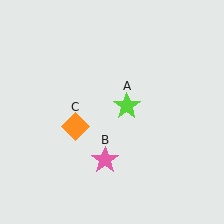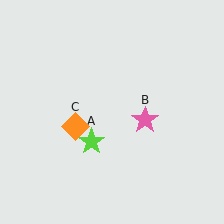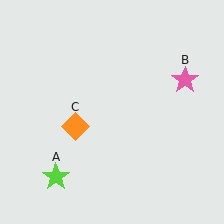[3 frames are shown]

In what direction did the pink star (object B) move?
The pink star (object B) moved up and to the right.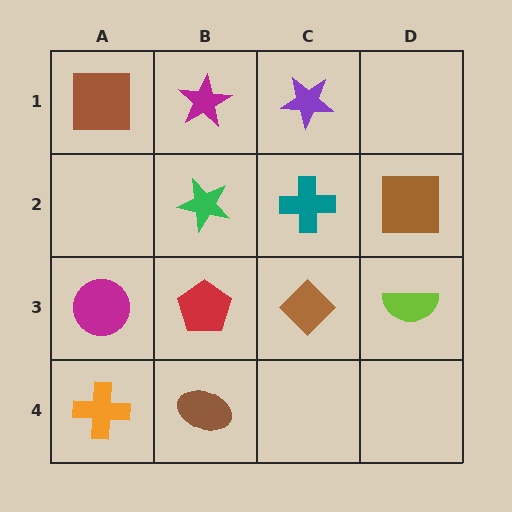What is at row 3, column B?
A red pentagon.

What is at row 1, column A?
A brown square.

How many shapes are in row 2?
3 shapes.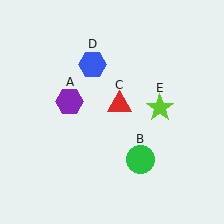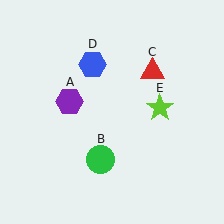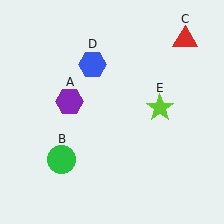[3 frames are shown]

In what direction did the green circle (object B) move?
The green circle (object B) moved left.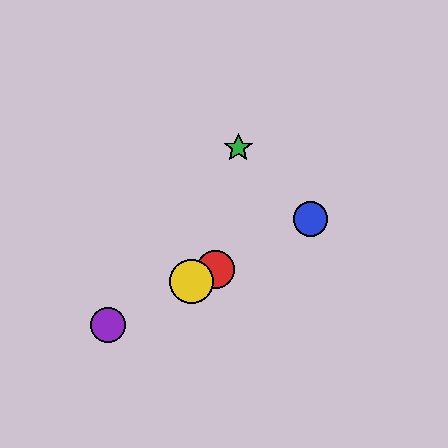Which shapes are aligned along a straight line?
The red circle, the blue circle, the yellow circle, the purple circle are aligned along a straight line.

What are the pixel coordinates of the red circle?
The red circle is at (215, 269).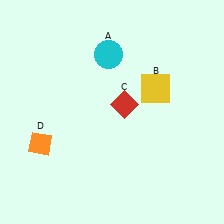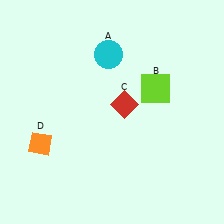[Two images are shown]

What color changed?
The square (B) changed from yellow in Image 1 to lime in Image 2.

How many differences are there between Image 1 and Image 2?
There is 1 difference between the two images.